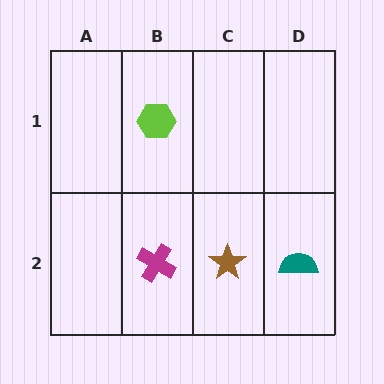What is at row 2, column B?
A magenta cross.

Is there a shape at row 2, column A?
No, that cell is empty.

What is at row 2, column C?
A brown star.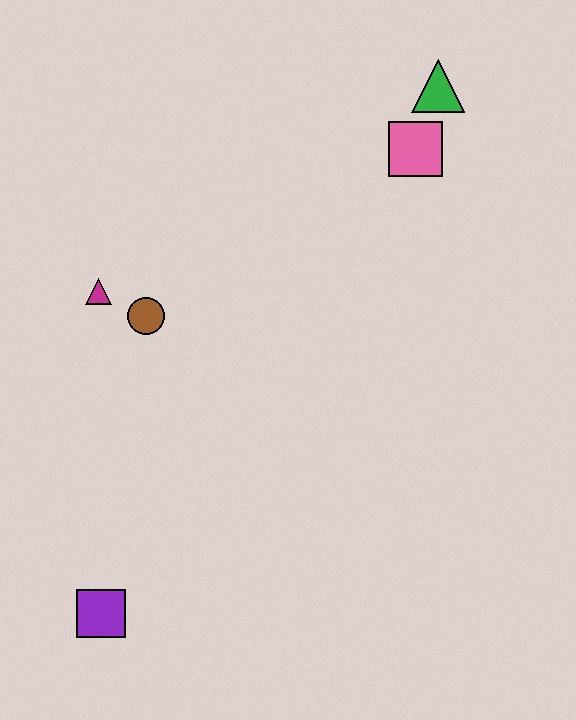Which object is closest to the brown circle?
The magenta triangle is closest to the brown circle.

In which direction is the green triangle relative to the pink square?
The green triangle is above the pink square.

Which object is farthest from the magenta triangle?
The green triangle is farthest from the magenta triangle.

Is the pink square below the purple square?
No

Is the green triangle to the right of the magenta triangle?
Yes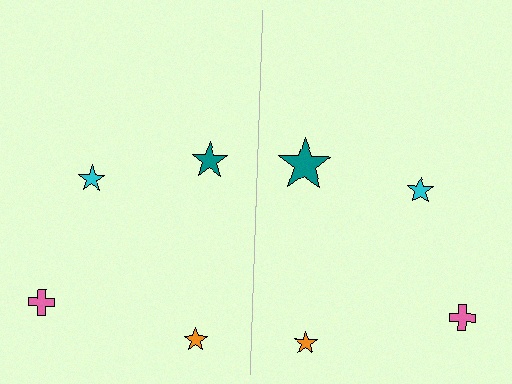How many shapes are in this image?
There are 8 shapes in this image.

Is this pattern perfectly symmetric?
No, the pattern is not perfectly symmetric. The teal star on the right side has a different size than its mirror counterpart.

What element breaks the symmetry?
The teal star on the right side has a different size than its mirror counterpart.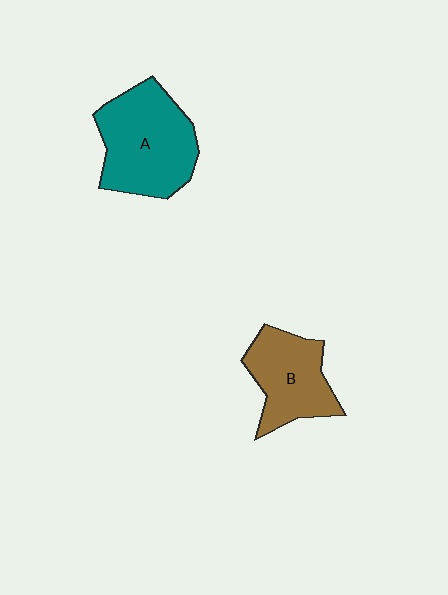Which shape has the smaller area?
Shape B (brown).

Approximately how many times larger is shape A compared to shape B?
Approximately 1.4 times.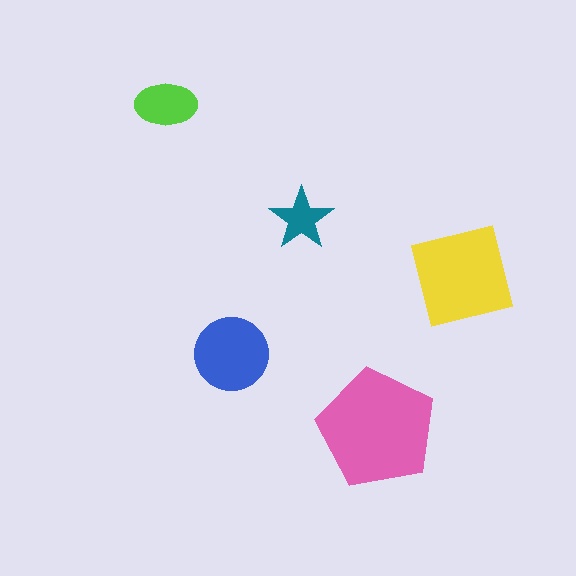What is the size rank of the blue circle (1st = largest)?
3rd.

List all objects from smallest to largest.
The teal star, the lime ellipse, the blue circle, the yellow square, the pink pentagon.